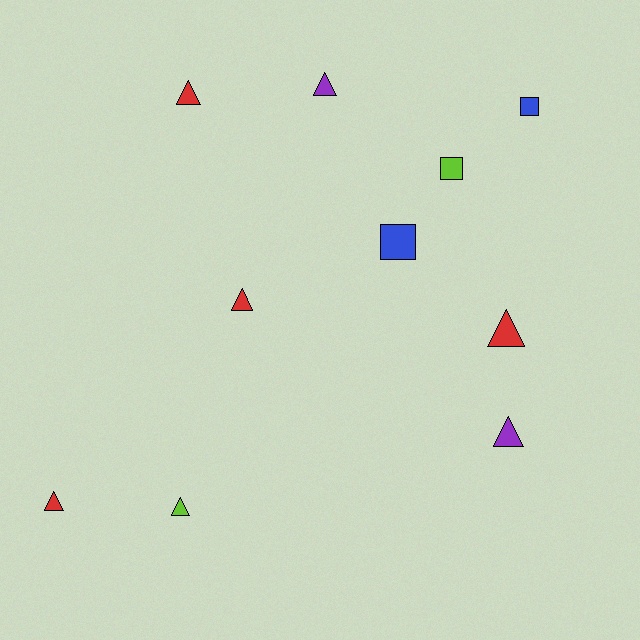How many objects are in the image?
There are 10 objects.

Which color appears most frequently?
Red, with 4 objects.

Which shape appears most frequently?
Triangle, with 7 objects.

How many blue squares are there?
There are 2 blue squares.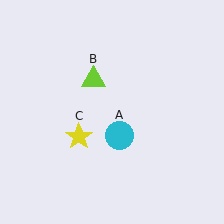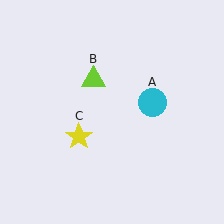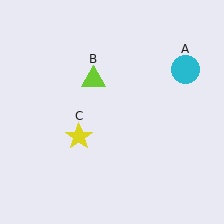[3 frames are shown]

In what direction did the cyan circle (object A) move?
The cyan circle (object A) moved up and to the right.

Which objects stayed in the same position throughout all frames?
Lime triangle (object B) and yellow star (object C) remained stationary.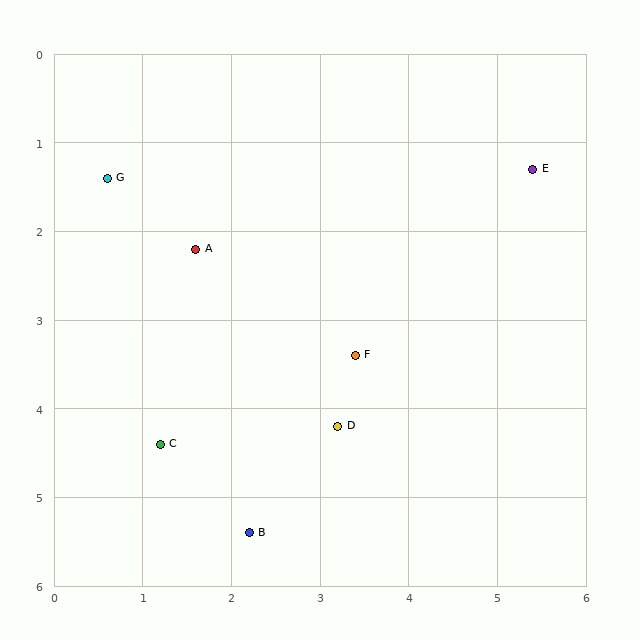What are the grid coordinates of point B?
Point B is at approximately (2.2, 5.4).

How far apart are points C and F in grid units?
Points C and F are about 2.4 grid units apart.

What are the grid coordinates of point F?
Point F is at approximately (3.4, 3.4).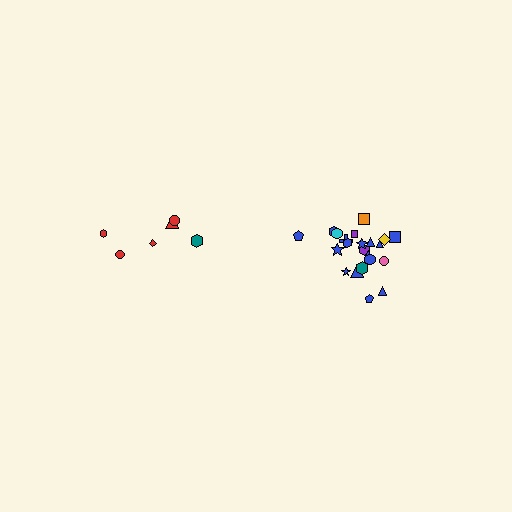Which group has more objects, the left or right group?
The right group.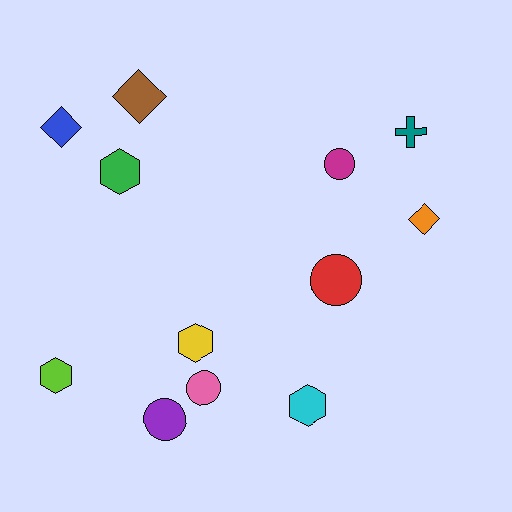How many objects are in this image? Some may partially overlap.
There are 12 objects.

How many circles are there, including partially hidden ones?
There are 4 circles.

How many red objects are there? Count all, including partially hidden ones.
There is 1 red object.